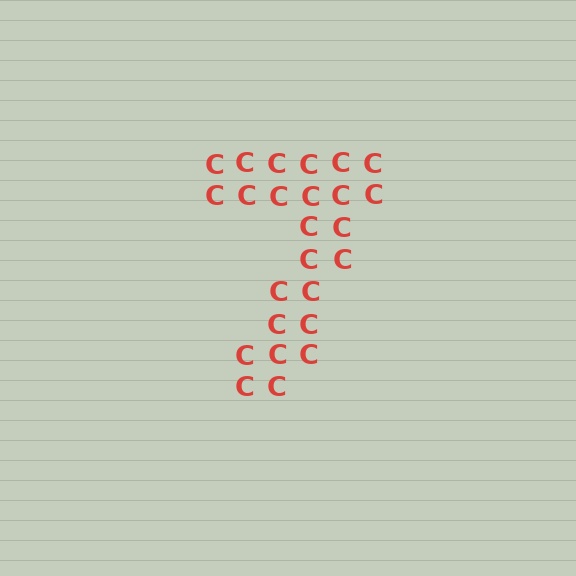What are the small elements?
The small elements are letter C's.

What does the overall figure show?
The overall figure shows the digit 7.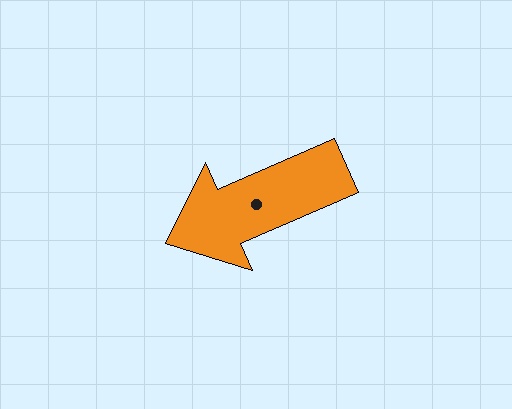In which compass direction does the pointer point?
Southwest.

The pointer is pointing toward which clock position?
Roughly 8 o'clock.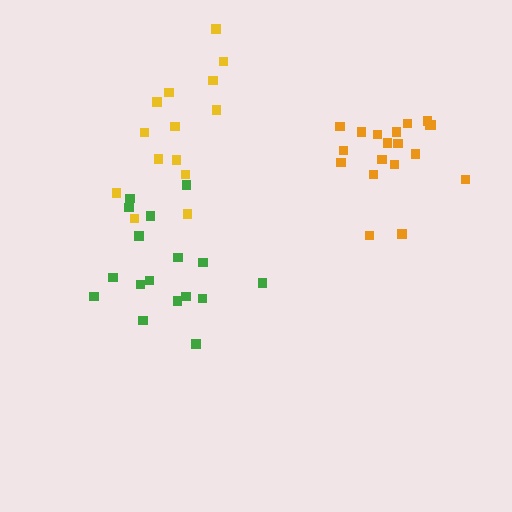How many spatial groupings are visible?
There are 3 spatial groupings.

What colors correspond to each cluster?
The clusters are colored: orange, green, yellow.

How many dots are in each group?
Group 1: 19 dots, Group 2: 17 dots, Group 3: 14 dots (50 total).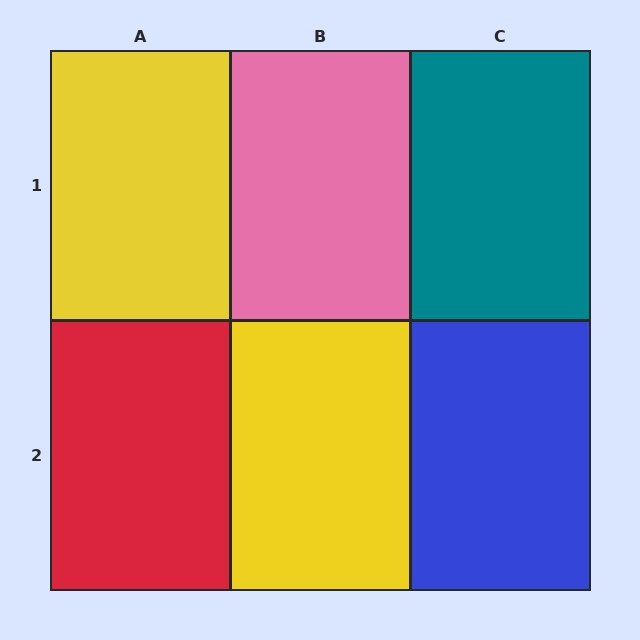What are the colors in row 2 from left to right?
Red, yellow, blue.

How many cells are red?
1 cell is red.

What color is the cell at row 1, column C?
Teal.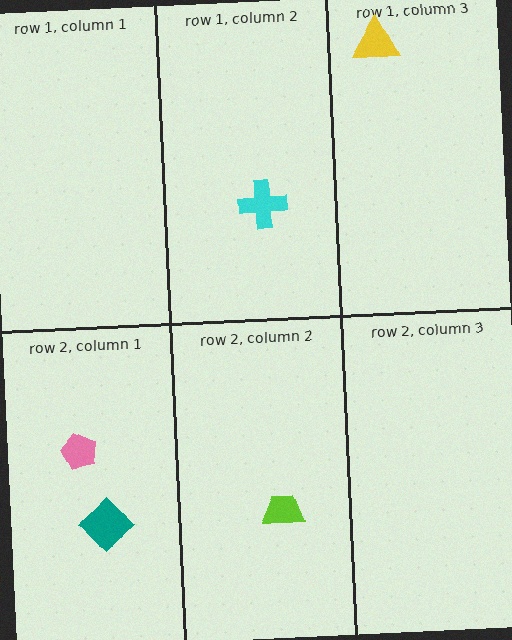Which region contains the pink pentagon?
The row 2, column 1 region.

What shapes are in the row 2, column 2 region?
The lime trapezoid.